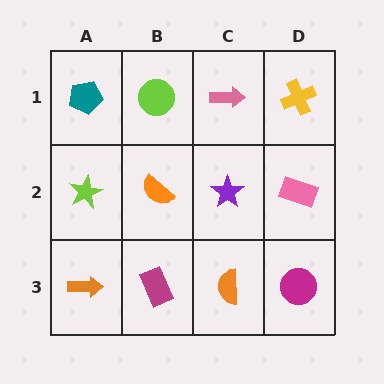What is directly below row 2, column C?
An orange semicircle.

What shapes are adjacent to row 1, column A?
A lime star (row 2, column A), a lime circle (row 1, column B).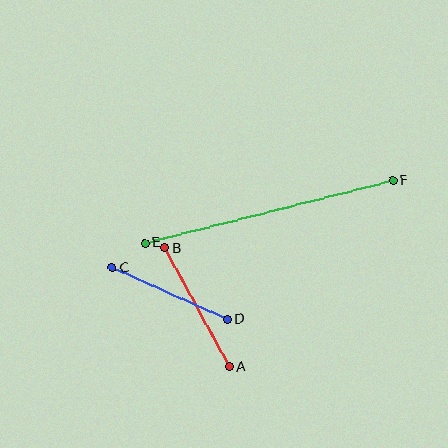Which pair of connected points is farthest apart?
Points E and F are farthest apart.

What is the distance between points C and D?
The distance is approximately 126 pixels.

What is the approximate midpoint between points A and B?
The midpoint is at approximately (197, 307) pixels.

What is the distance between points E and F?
The distance is approximately 256 pixels.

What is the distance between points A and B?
The distance is approximately 135 pixels.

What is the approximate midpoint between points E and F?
The midpoint is at approximately (269, 212) pixels.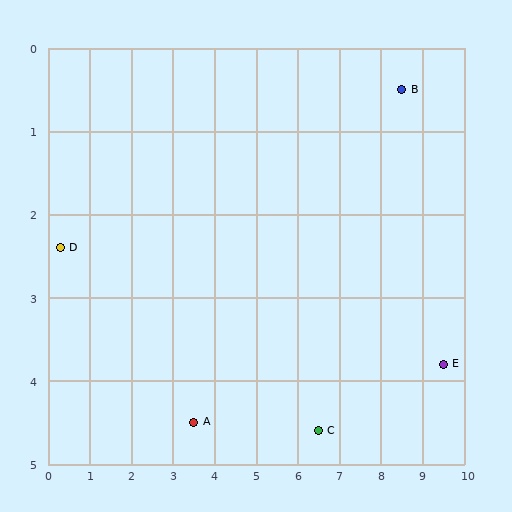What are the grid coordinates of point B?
Point B is at approximately (8.5, 0.5).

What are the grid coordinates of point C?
Point C is at approximately (6.5, 4.6).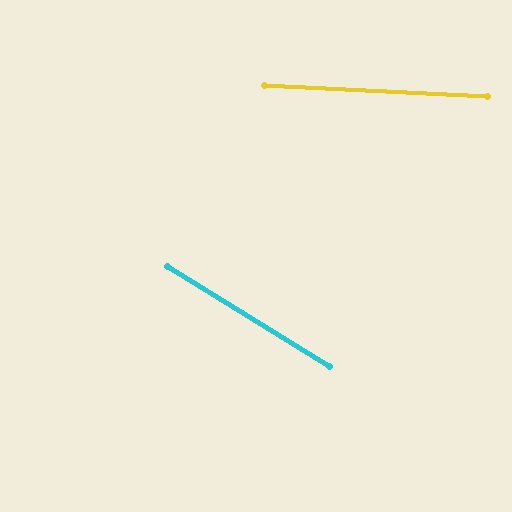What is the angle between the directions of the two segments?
Approximately 29 degrees.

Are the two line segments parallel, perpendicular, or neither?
Neither parallel nor perpendicular — they differ by about 29°.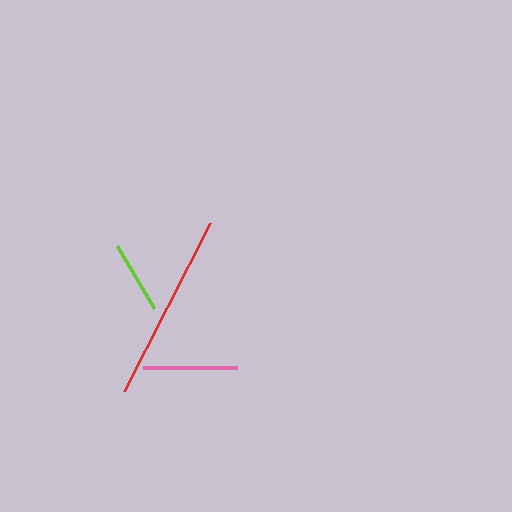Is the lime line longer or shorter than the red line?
The red line is longer than the lime line.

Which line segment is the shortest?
The lime line is the shortest at approximately 72 pixels.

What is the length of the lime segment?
The lime segment is approximately 72 pixels long.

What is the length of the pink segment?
The pink segment is approximately 94 pixels long.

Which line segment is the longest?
The red line is the longest at approximately 189 pixels.